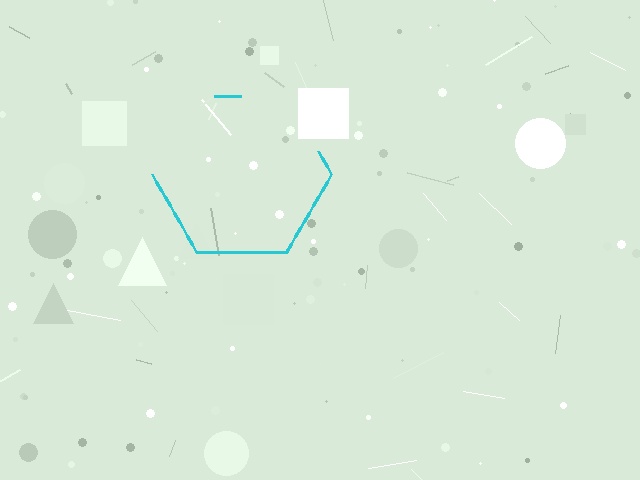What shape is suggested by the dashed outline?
The dashed outline suggests a hexagon.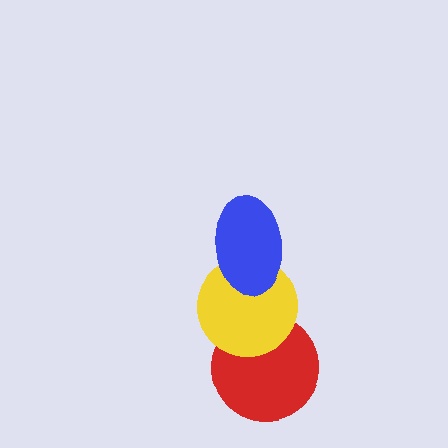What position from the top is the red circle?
The red circle is 3rd from the top.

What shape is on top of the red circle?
The yellow circle is on top of the red circle.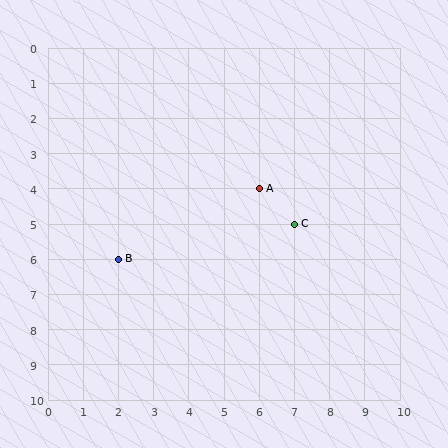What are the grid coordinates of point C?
Point C is at grid coordinates (7, 5).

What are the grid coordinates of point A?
Point A is at grid coordinates (6, 4).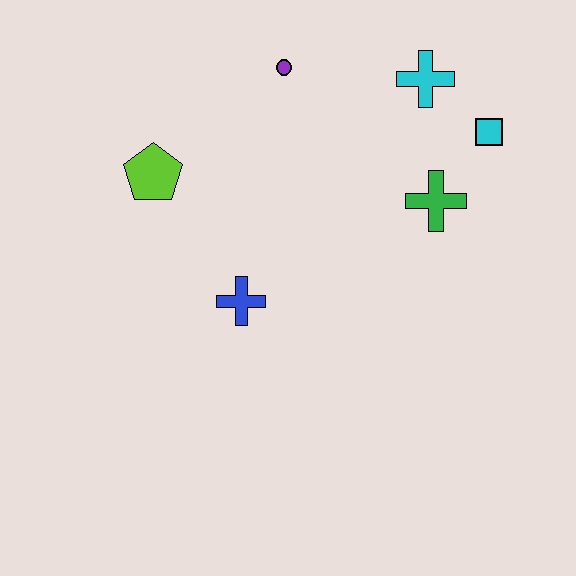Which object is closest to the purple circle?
The cyan cross is closest to the purple circle.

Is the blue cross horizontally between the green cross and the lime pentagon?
Yes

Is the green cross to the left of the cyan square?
Yes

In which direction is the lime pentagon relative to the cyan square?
The lime pentagon is to the left of the cyan square.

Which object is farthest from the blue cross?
The cyan square is farthest from the blue cross.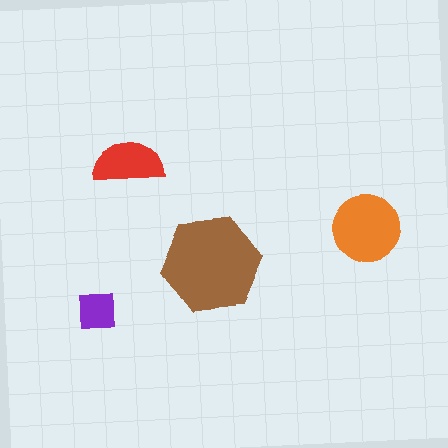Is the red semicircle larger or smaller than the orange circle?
Smaller.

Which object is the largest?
The brown hexagon.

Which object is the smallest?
The purple square.